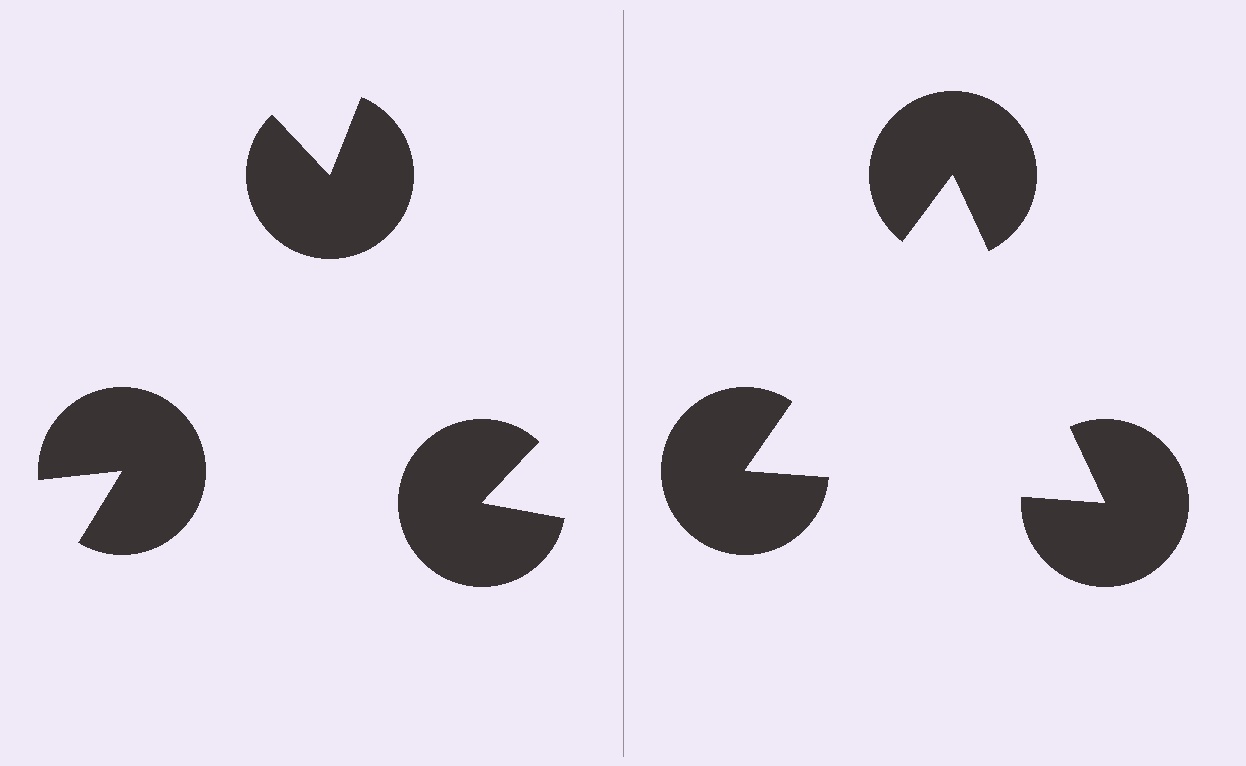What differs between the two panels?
The pac-man discs are positioned identically on both sides; only the wedge orientations differ. On the right they align to a triangle; on the left they are misaligned.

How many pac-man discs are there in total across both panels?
6 — 3 on each side.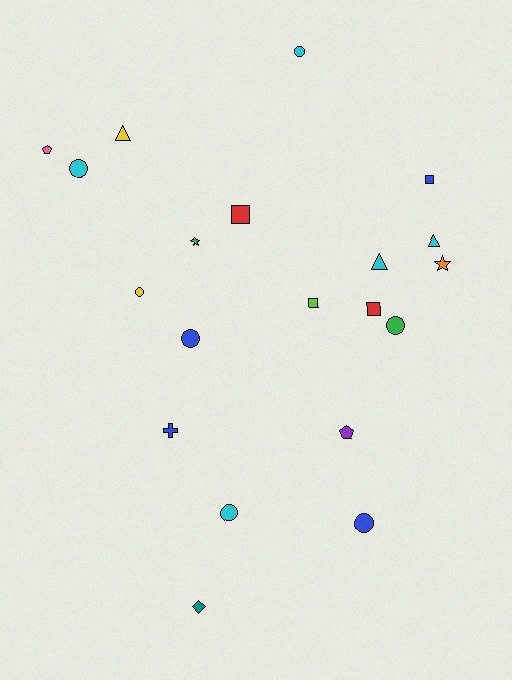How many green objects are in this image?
There are 2 green objects.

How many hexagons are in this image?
There are no hexagons.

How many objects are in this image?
There are 20 objects.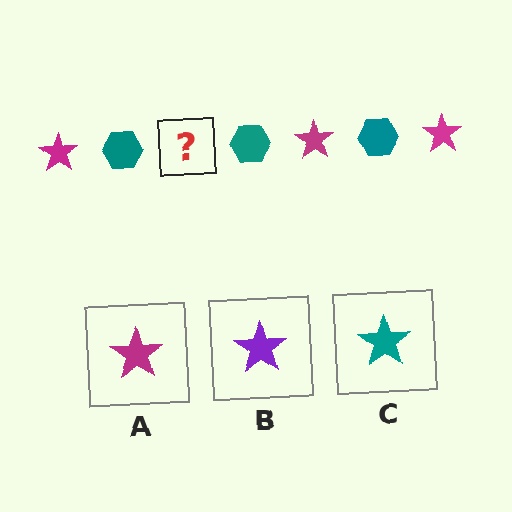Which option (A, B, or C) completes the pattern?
A.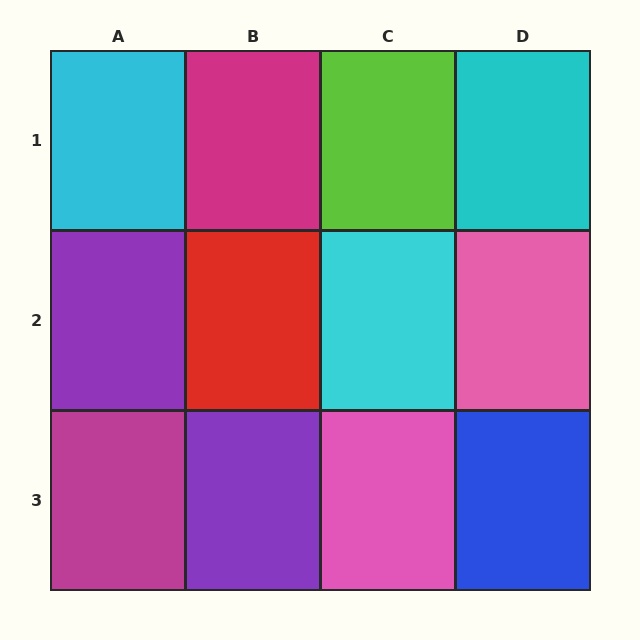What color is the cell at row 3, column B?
Purple.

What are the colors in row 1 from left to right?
Cyan, magenta, lime, cyan.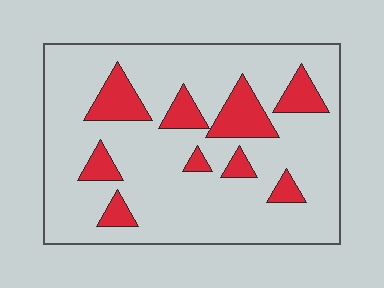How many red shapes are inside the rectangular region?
9.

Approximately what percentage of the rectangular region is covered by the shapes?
Approximately 20%.